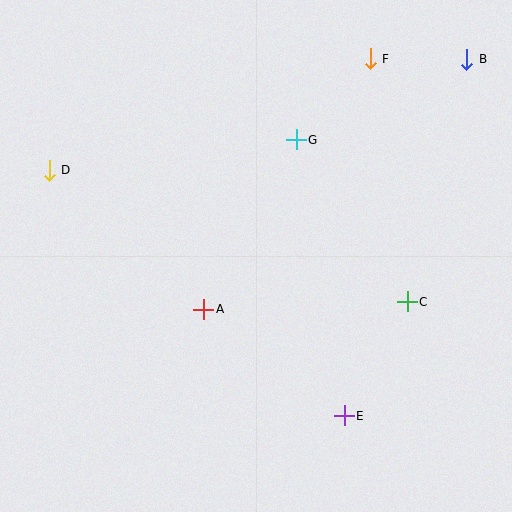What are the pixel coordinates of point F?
Point F is at (370, 59).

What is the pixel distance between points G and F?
The distance between G and F is 110 pixels.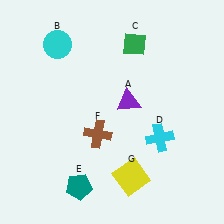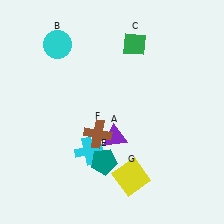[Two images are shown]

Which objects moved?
The objects that moved are: the purple triangle (A), the cyan cross (D), the teal pentagon (E).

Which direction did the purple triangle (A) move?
The purple triangle (A) moved down.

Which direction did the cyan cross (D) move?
The cyan cross (D) moved left.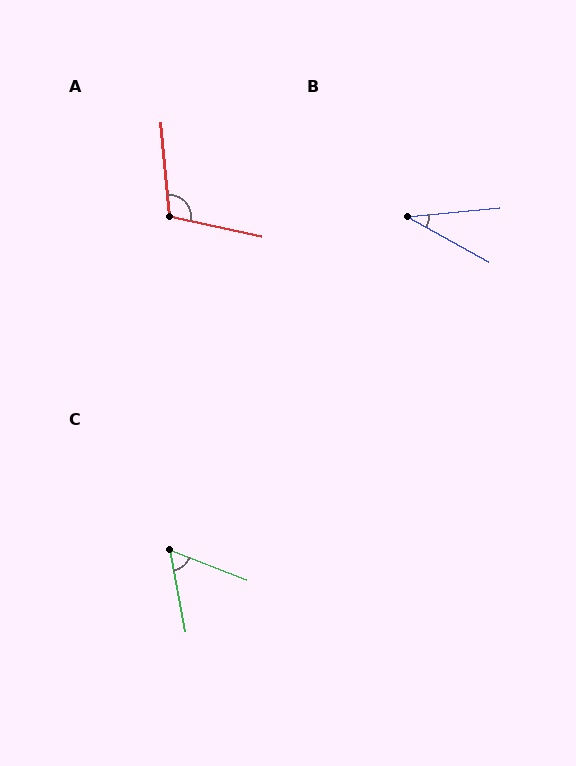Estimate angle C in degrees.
Approximately 58 degrees.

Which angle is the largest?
A, at approximately 107 degrees.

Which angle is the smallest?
B, at approximately 34 degrees.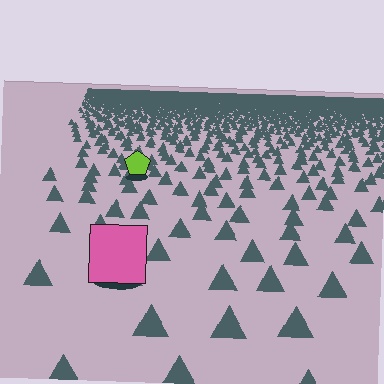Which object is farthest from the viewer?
The lime pentagon is farthest from the viewer. It appears smaller and the ground texture around it is denser.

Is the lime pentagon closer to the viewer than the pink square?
No. The pink square is closer — you can tell from the texture gradient: the ground texture is coarser near it.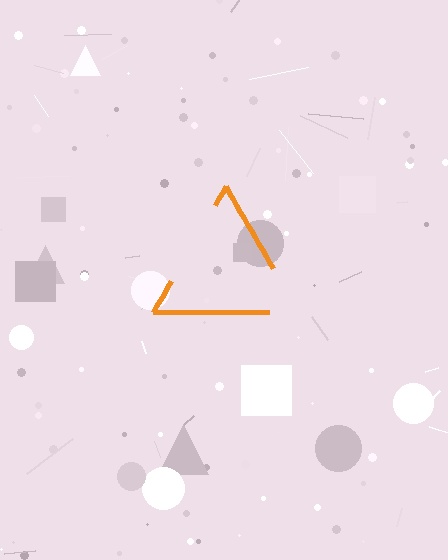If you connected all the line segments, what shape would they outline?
They would outline a triangle.